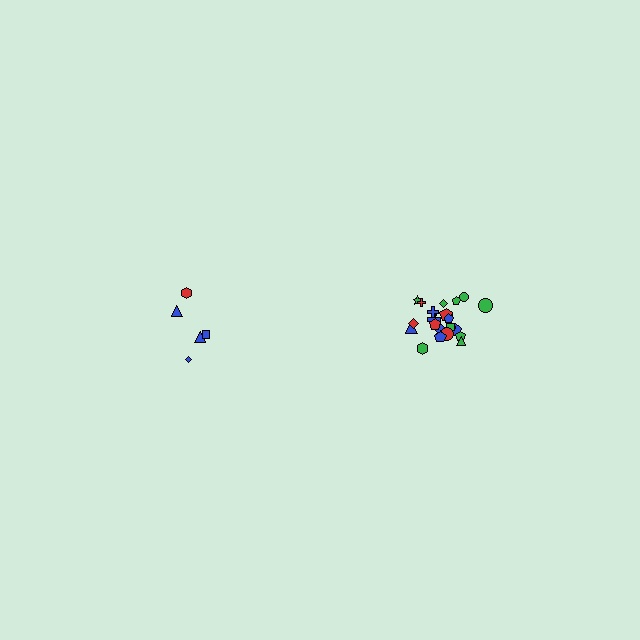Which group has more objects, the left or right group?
The right group.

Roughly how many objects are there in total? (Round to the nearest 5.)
Roughly 30 objects in total.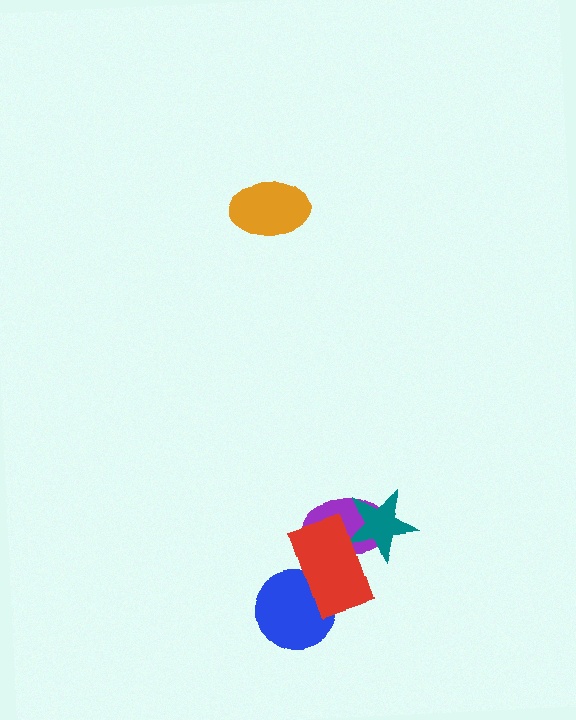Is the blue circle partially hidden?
Yes, it is partially covered by another shape.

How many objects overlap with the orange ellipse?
0 objects overlap with the orange ellipse.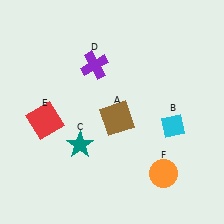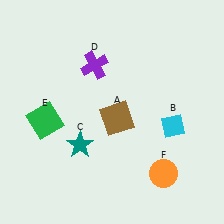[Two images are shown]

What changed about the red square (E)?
In Image 1, E is red. In Image 2, it changed to green.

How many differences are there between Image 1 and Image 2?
There is 1 difference between the two images.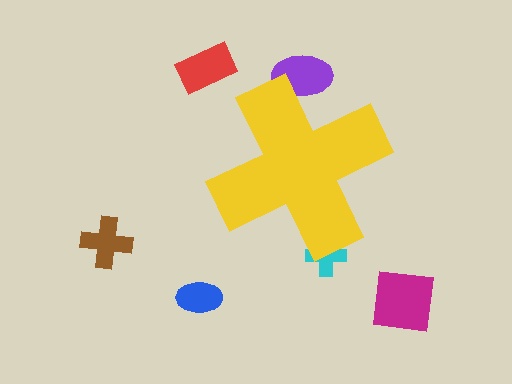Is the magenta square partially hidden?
No, the magenta square is fully visible.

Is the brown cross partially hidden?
No, the brown cross is fully visible.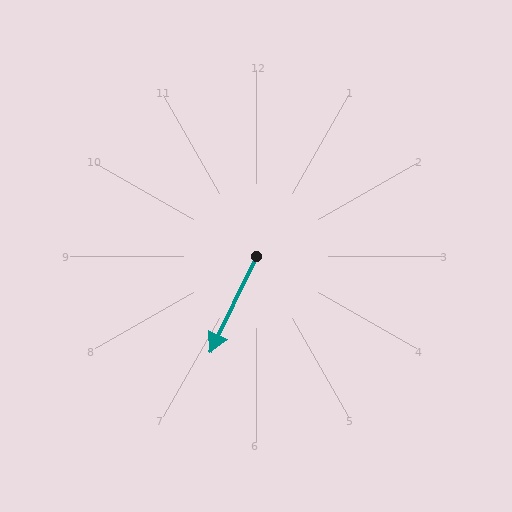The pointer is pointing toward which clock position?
Roughly 7 o'clock.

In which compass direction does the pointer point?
Southwest.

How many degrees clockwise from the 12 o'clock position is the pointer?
Approximately 206 degrees.